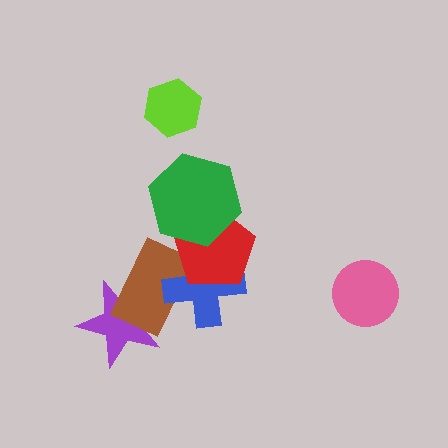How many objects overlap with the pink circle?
0 objects overlap with the pink circle.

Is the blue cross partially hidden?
Yes, it is partially covered by another shape.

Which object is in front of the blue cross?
The red pentagon is in front of the blue cross.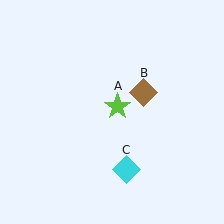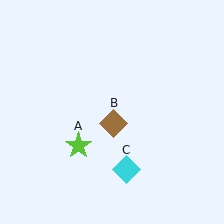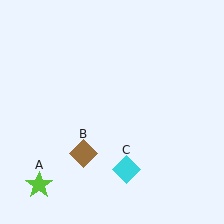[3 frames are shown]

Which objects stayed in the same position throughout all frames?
Cyan diamond (object C) remained stationary.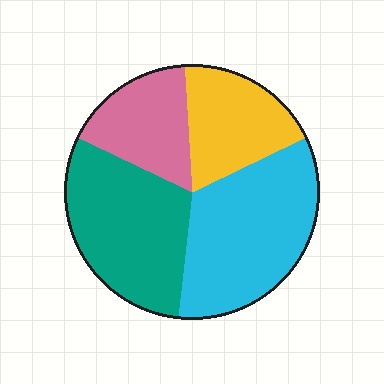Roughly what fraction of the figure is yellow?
Yellow takes up less than a quarter of the figure.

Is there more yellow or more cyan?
Cyan.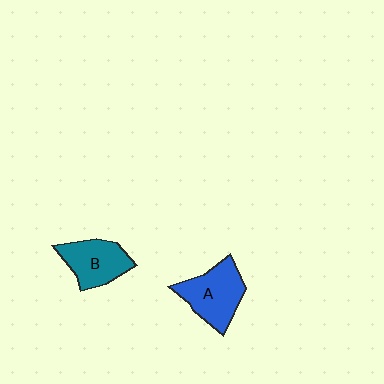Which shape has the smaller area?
Shape B (teal).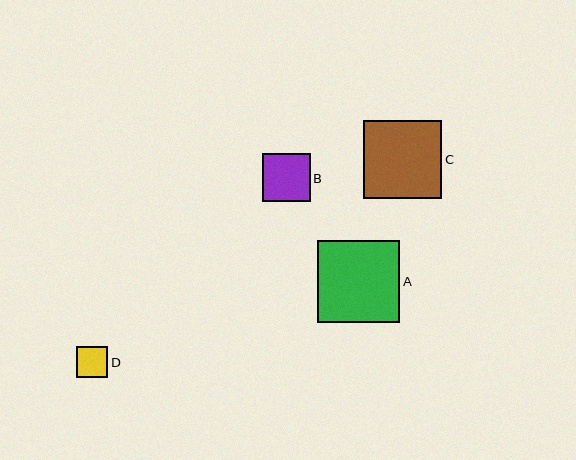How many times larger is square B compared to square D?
Square B is approximately 1.6 times the size of square D.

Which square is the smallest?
Square D is the smallest with a size of approximately 31 pixels.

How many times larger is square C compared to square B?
Square C is approximately 1.6 times the size of square B.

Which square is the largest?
Square A is the largest with a size of approximately 82 pixels.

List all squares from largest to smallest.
From largest to smallest: A, C, B, D.